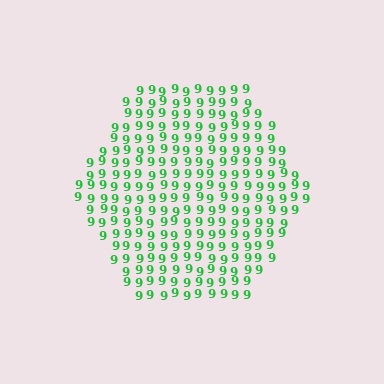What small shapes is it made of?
It is made of small digit 9's.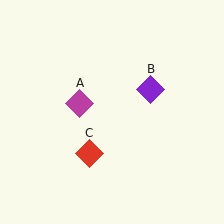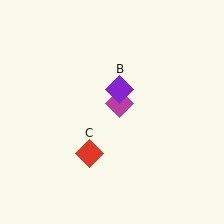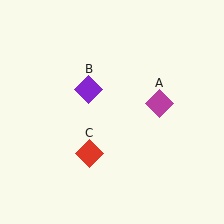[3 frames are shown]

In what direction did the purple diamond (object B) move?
The purple diamond (object B) moved left.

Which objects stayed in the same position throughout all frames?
Red diamond (object C) remained stationary.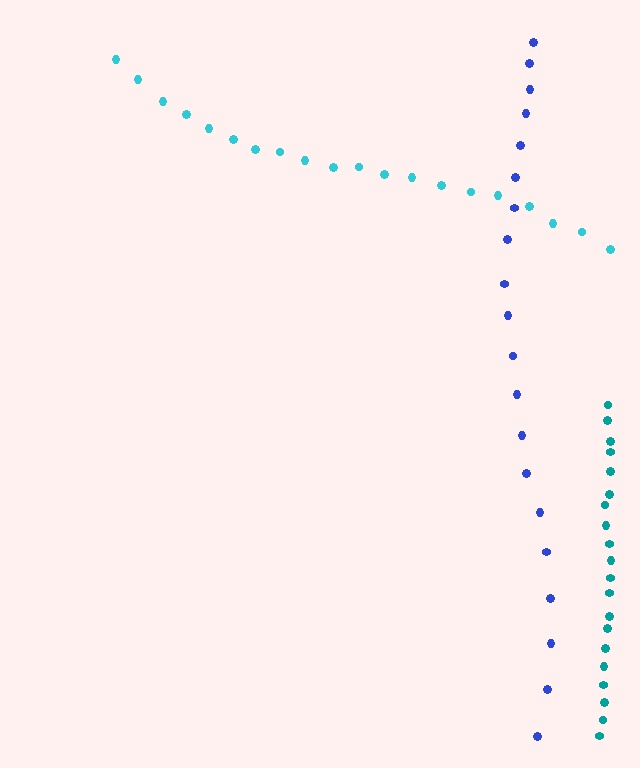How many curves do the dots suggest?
There are 3 distinct paths.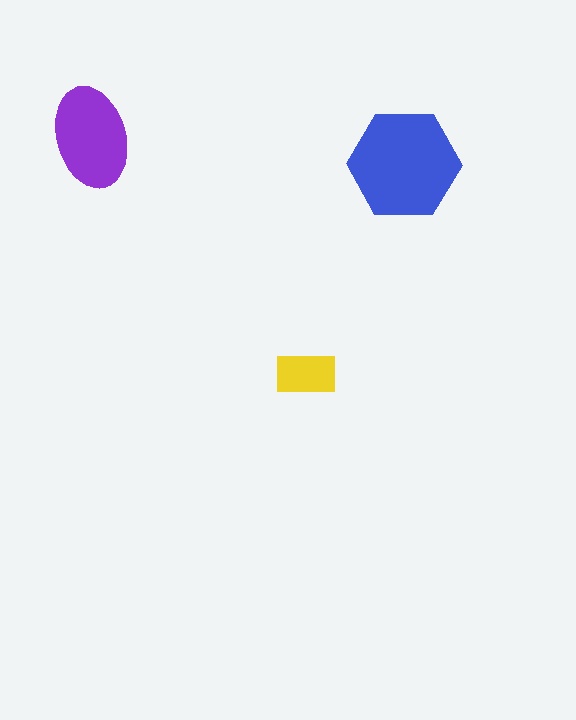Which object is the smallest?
The yellow rectangle.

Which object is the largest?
The blue hexagon.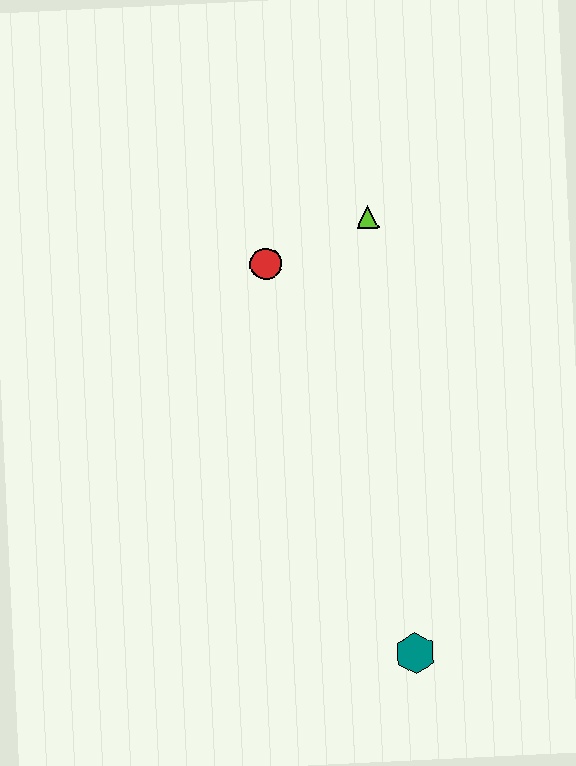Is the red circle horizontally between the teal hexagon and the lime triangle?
No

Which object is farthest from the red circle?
The teal hexagon is farthest from the red circle.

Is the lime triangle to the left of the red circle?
No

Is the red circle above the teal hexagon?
Yes